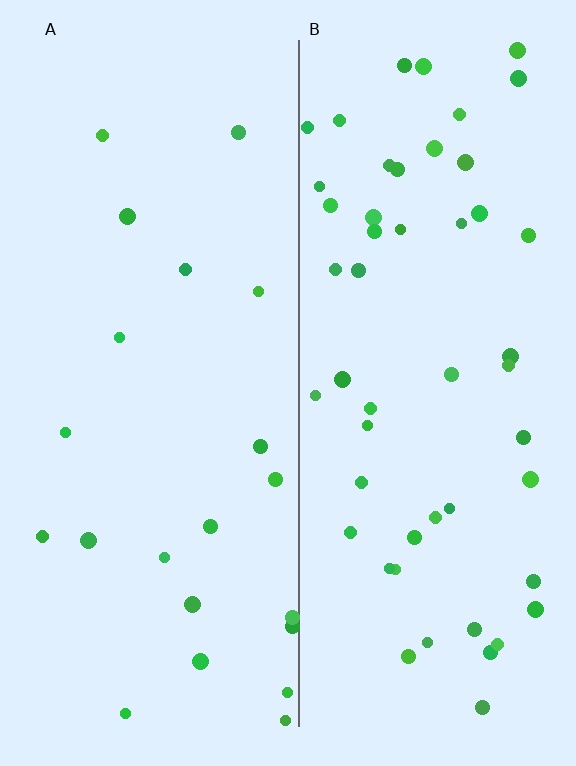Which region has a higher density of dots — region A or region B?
B (the right).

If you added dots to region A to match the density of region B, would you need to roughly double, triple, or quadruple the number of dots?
Approximately double.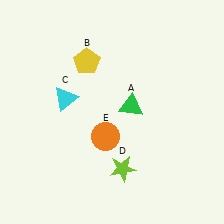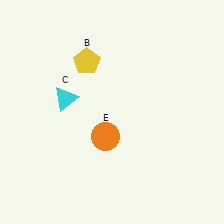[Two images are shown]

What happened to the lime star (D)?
The lime star (D) was removed in Image 2. It was in the bottom-right area of Image 1.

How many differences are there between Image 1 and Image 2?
There are 2 differences between the two images.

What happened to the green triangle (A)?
The green triangle (A) was removed in Image 2. It was in the top-right area of Image 1.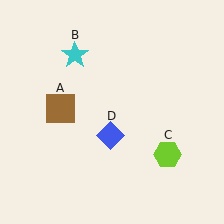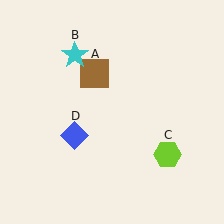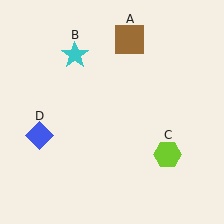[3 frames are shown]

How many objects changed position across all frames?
2 objects changed position: brown square (object A), blue diamond (object D).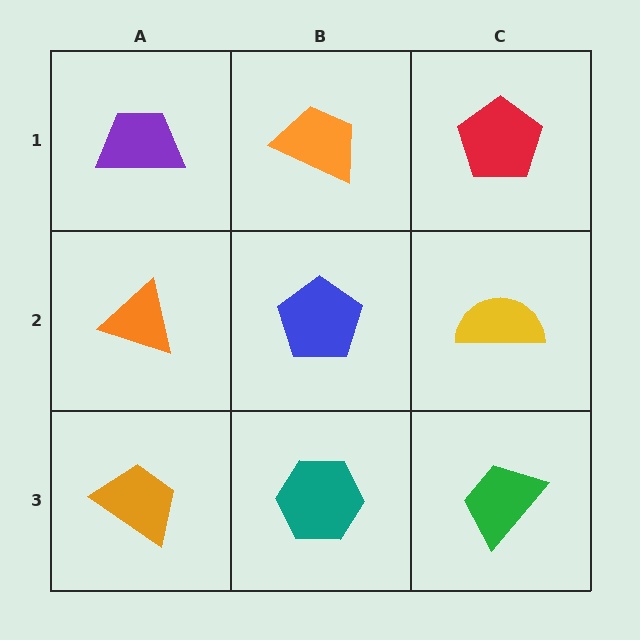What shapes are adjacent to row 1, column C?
A yellow semicircle (row 2, column C), an orange trapezoid (row 1, column B).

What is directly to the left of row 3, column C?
A teal hexagon.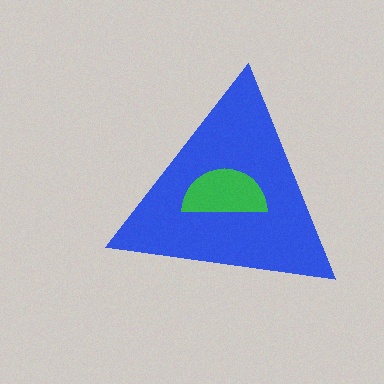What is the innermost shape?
The green semicircle.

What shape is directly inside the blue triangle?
The green semicircle.